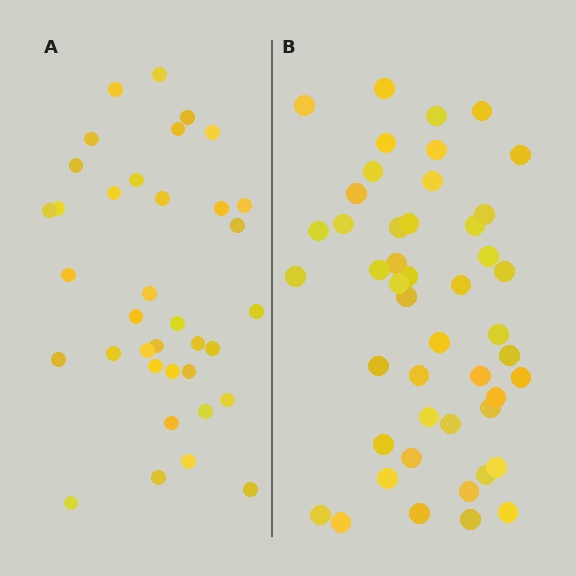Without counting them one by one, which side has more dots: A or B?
Region B (the right region) has more dots.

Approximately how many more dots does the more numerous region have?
Region B has roughly 12 or so more dots than region A.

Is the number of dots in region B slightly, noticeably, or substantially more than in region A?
Region B has noticeably more, but not dramatically so. The ratio is roughly 1.3 to 1.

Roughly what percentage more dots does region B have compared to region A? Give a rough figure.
About 30% more.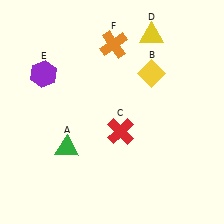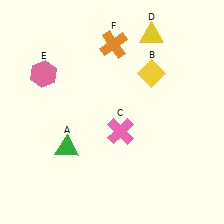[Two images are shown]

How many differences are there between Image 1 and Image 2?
There are 2 differences between the two images.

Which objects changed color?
C changed from red to pink. E changed from purple to pink.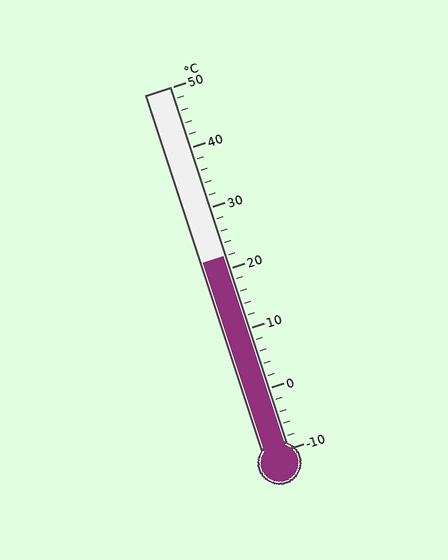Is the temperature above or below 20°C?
The temperature is above 20°C.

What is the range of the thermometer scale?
The thermometer scale ranges from -10°C to 50°C.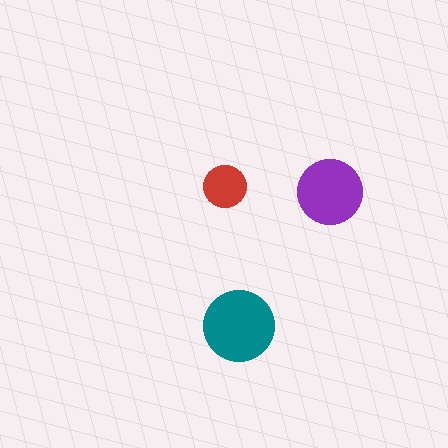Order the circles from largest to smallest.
the teal one, the purple one, the red one.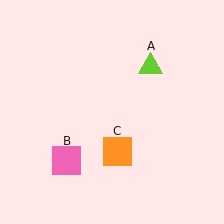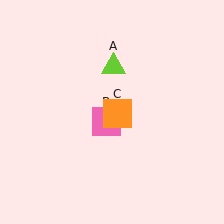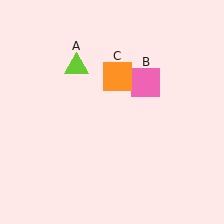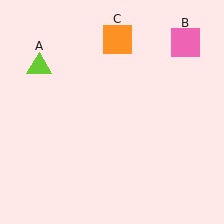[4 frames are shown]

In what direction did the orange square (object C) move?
The orange square (object C) moved up.